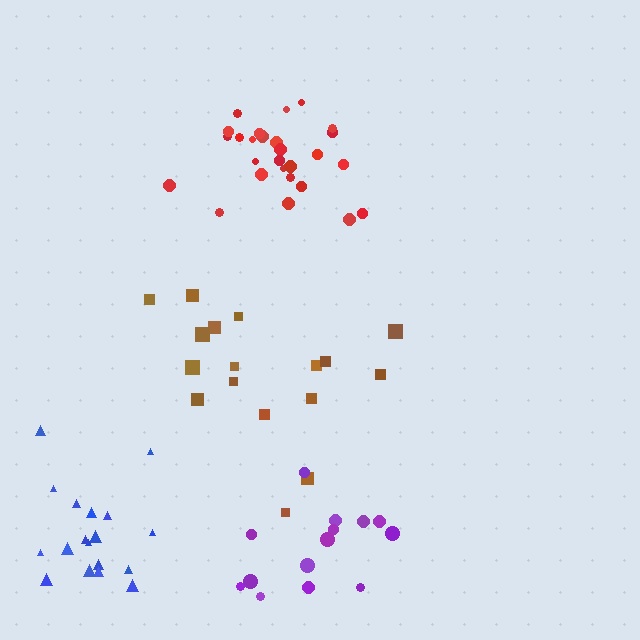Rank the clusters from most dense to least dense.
red, blue, purple, brown.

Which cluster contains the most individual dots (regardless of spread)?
Red (28).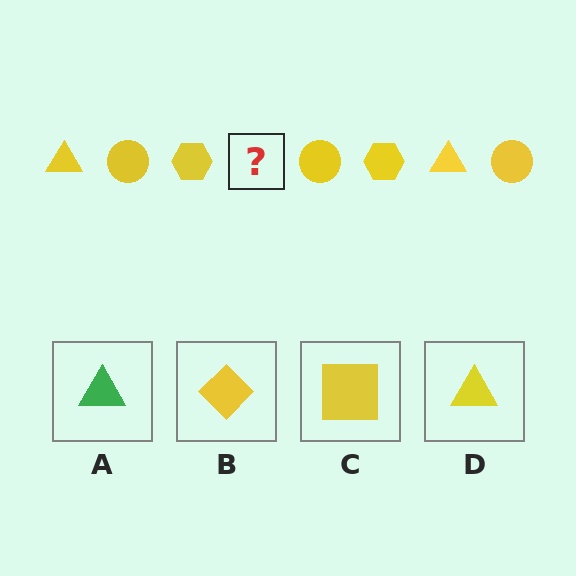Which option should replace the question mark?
Option D.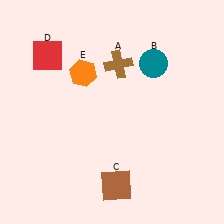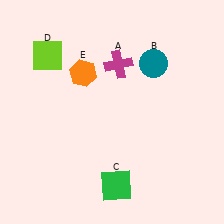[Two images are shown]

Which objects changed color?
A changed from brown to magenta. C changed from brown to green. D changed from red to lime.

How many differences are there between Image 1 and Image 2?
There are 3 differences between the two images.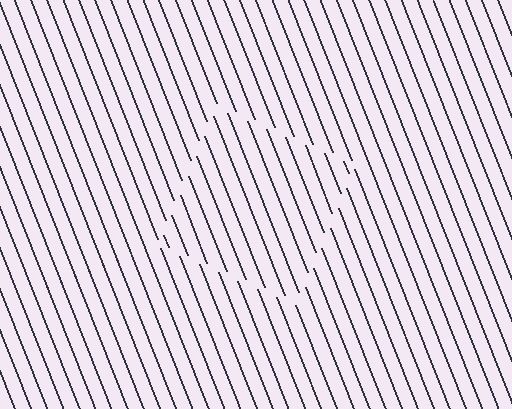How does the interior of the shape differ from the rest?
The interior of the shape contains the same grating, shifted by half a period — the contour is defined by the phase discontinuity where line-ends from the inner and outer gratings abut.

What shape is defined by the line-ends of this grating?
An illusory square. The interior of the shape contains the same grating, shifted by half a period — the contour is defined by the phase discontinuity where line-ends from the inner and outer gratings abut.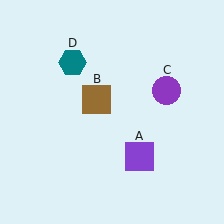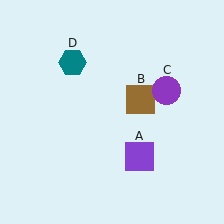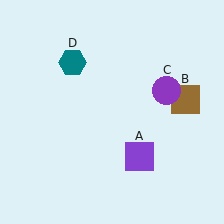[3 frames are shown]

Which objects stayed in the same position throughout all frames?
Purple square (object A) and purple circle (object C) and teal hexagon (object D) remained stationary.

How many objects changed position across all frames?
1 object changed position: brown square (object B).